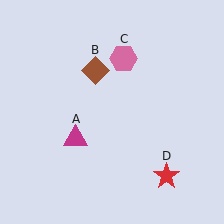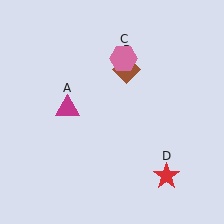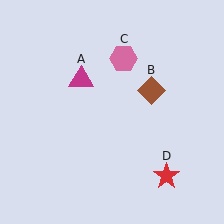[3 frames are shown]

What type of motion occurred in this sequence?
The magenta triangle (object A), brown diamond (object B) rotated clockwise around the center of the scene.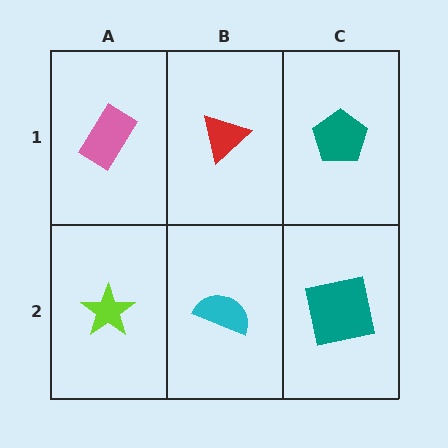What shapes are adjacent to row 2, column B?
A red triangle (row 1, column B), a lime star (row 2, column A), a teal square (row 2, column C).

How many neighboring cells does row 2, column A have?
2.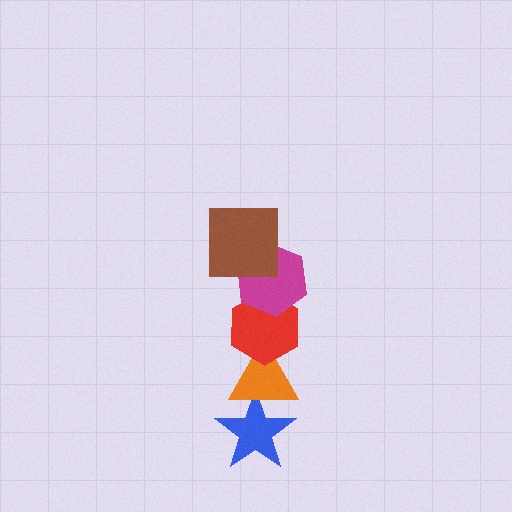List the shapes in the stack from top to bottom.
From top to bottom: the brown square, the magenta hexagon, the red hexagon, the orange triangle, the blue star.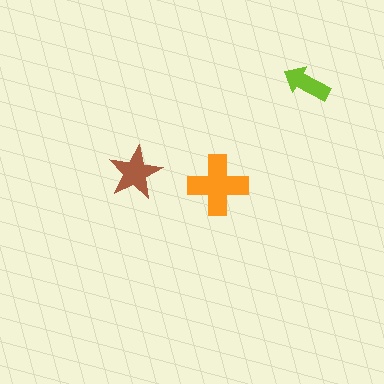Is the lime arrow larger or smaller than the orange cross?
Smaller.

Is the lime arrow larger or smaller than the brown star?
Smaller.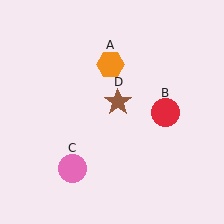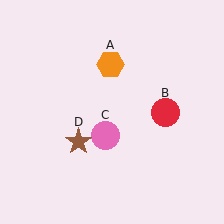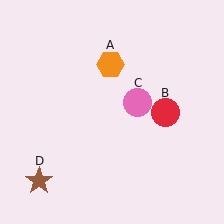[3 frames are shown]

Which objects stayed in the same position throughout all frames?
Orange hexagon (object A) and red circle (object B) remained stationary.